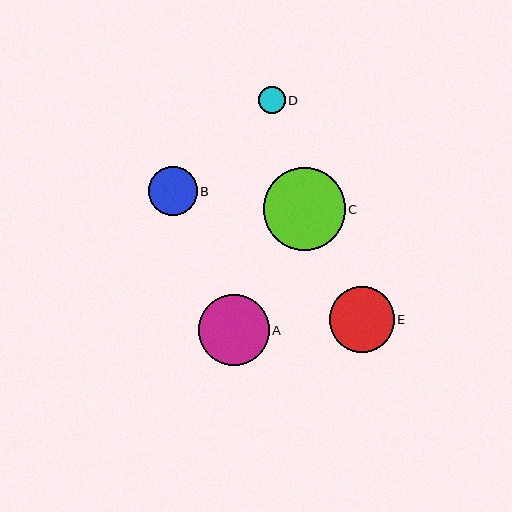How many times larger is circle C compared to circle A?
Circle C is approximately 1.2 times the size of circle A.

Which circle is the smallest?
Circle D is the smallest with a size of approximately 27 pixels.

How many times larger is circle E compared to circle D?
Circle E is approximately 2.4 times the size of circle D.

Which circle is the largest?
Circle C is the largest with a size of approximately 82 pixels.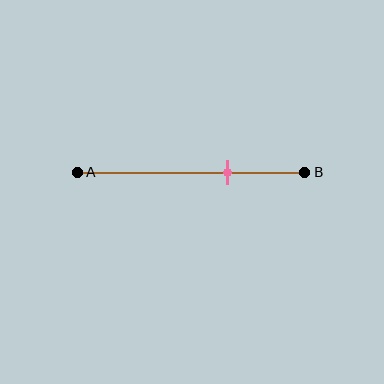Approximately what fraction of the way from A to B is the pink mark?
The pink mark is approximately 65% of the way from A to B.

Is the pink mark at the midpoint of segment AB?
No, the mark is at about 65% from A, not at the 50% midpoint.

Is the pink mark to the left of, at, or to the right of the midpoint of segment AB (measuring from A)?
The pink mark is to the right of the midpoint of segment AB.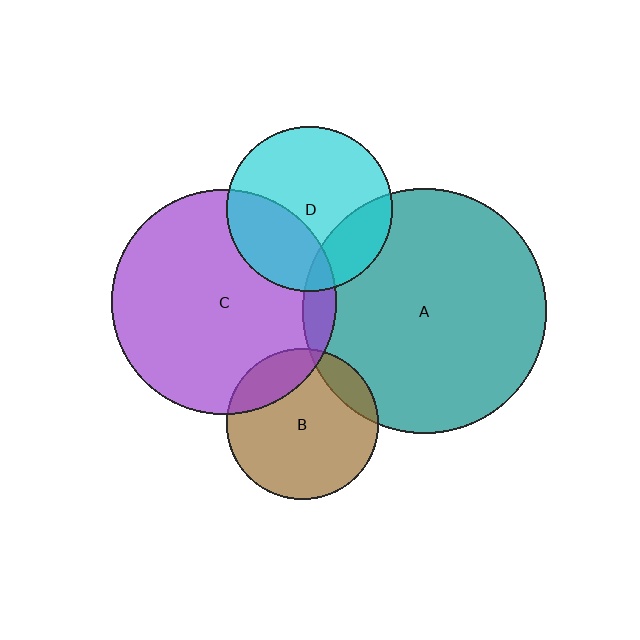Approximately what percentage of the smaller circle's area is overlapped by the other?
Approximately 20%.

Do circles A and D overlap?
Yes.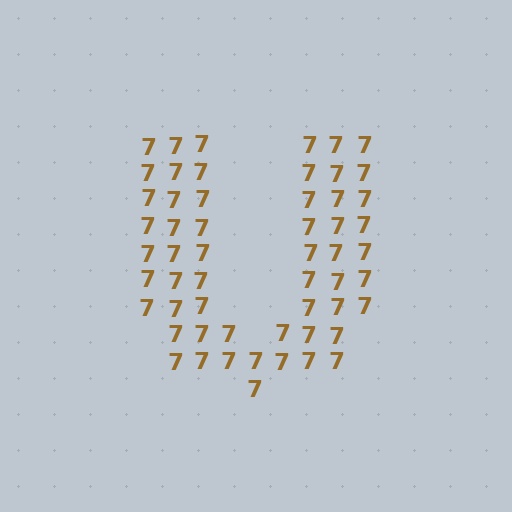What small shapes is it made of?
It is made of small digit 7's.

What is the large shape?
The large shape is the letter U.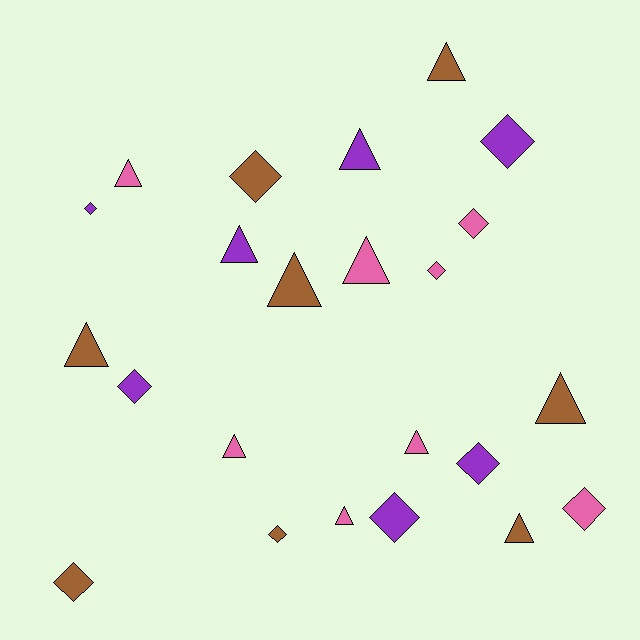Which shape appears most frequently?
Triangle, with 12 objects.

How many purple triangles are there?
There are 2 purple triangles.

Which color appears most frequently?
Brown, with 8 objects.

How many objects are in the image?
There are 23 objects.